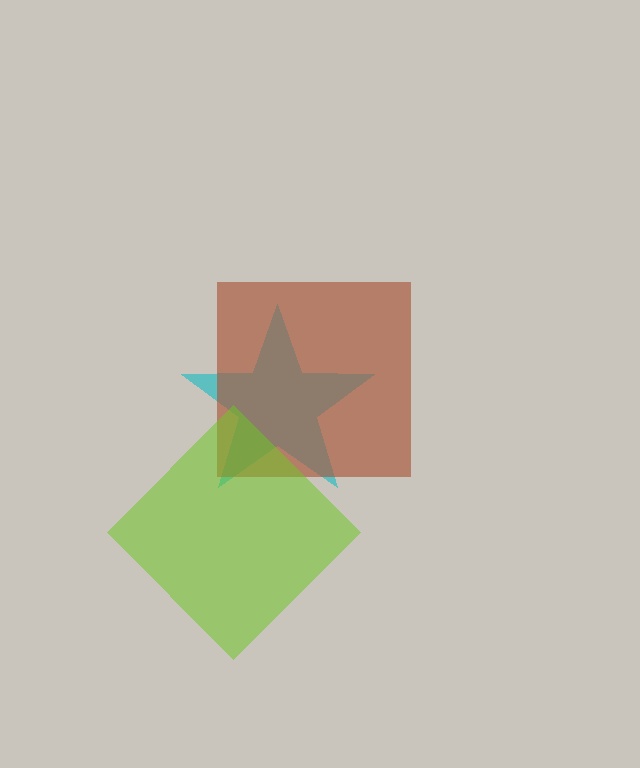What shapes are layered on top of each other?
The layered shapes are: a cyan star, a brown square, a lime diamond.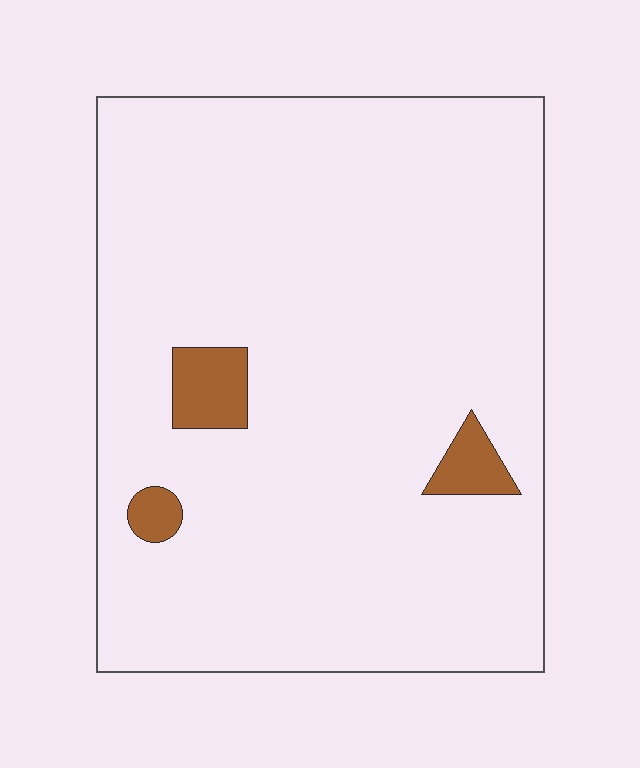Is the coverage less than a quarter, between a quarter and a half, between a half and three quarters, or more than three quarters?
Less than a quarter.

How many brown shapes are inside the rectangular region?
3.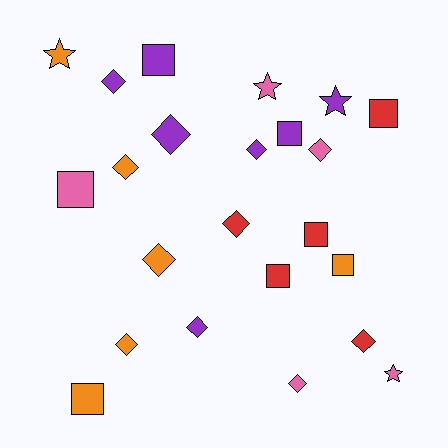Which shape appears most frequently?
Diamond, with 11 objects.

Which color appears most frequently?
Purple, with 7 objects.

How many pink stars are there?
There are 2 pink stars.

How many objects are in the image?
There are 23 objects.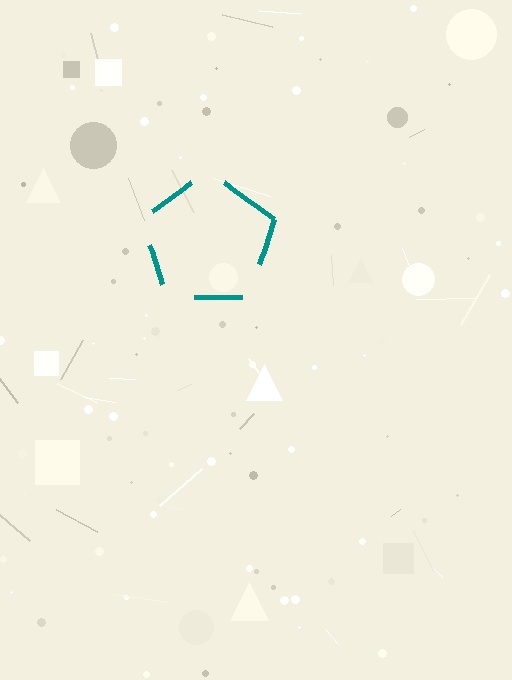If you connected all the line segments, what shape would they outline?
They would outline a pentagon.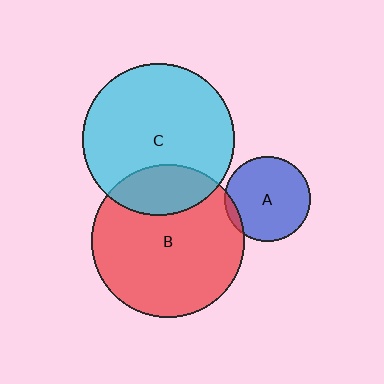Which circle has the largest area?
Circle B (red).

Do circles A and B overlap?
Yes.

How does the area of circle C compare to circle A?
Approximately 3.2 times.